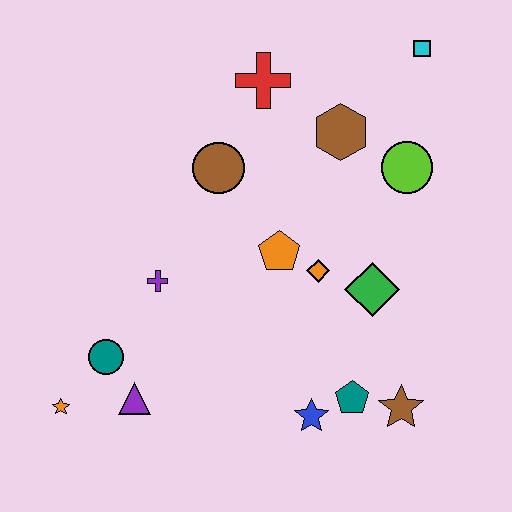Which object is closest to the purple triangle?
The teal circle is closest to the purple triangle.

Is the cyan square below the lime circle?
No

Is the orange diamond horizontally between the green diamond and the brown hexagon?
No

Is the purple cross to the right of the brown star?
No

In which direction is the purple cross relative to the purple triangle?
The purple cross is above the purple triangle.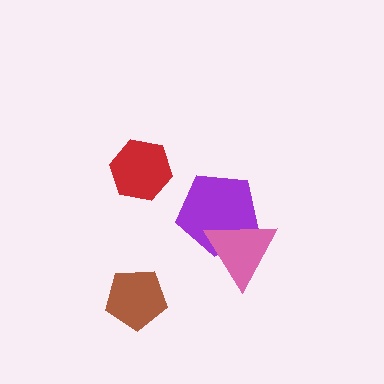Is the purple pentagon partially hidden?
Yes, it is partially covered by another shape.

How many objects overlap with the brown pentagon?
0 objects overlap with the brown pentagon.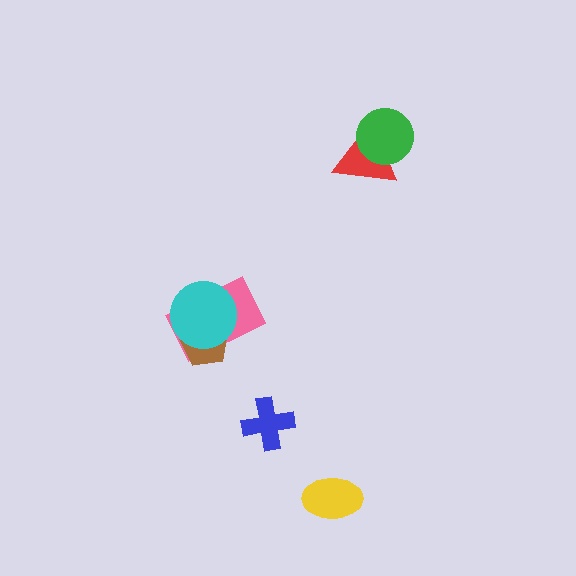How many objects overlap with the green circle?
1 object overlaps with the green circle.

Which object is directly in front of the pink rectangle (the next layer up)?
The brown pentagon is directly in front of the pink rectangle.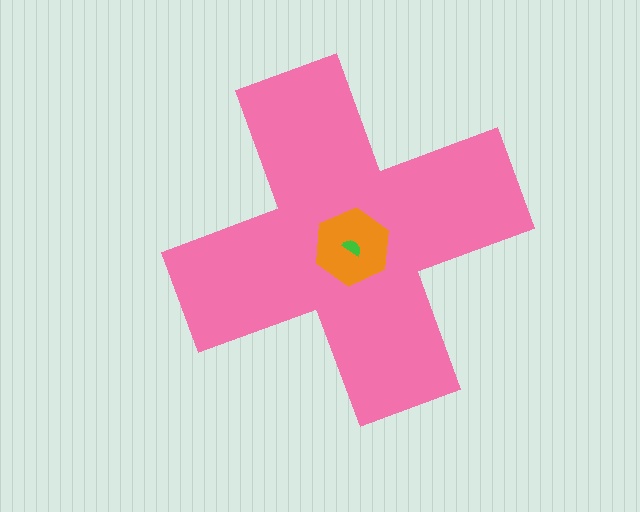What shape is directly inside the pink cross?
The orange hexagon.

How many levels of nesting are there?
3.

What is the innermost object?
The green semicircle.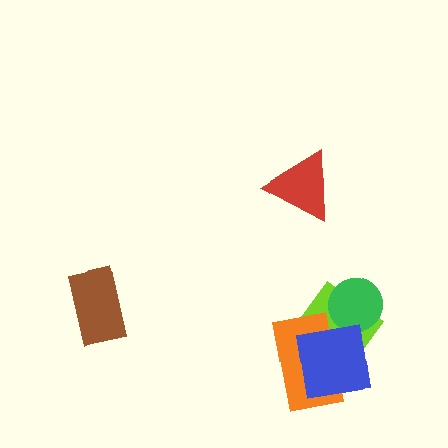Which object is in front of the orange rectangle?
The blue square is in front of the orange rectangle.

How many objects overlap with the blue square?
2 objects overlap with the blue square.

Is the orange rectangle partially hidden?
Yes, it is partially covered by another shape.